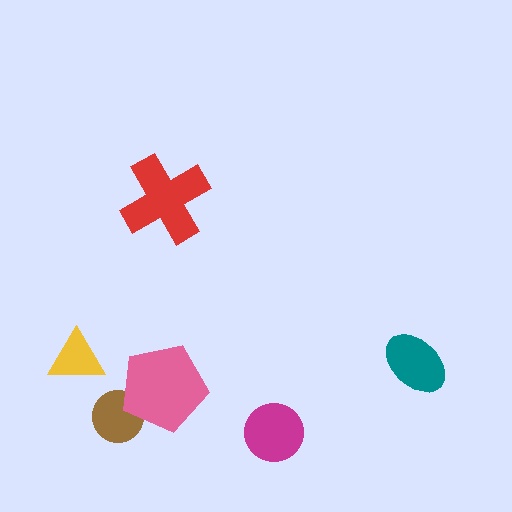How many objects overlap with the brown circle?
1 object overlaps with the brown circle.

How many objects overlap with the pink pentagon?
1 object overlaps with the pink pentagon.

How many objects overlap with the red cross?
0 objects overlap with the red cross.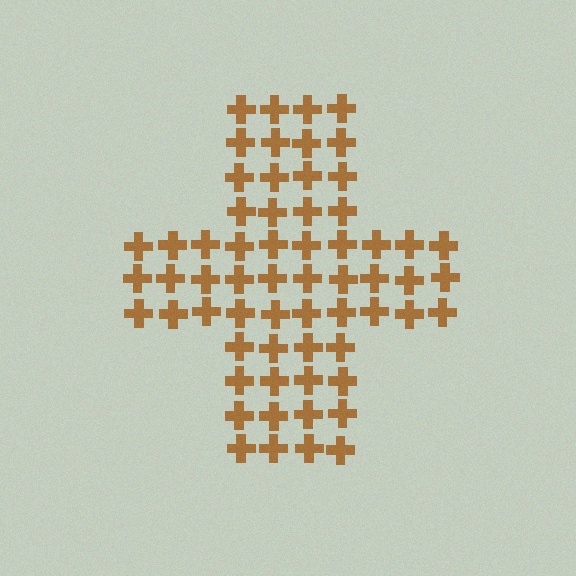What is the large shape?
The large shape is a cross.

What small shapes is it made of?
It is made of small crosses.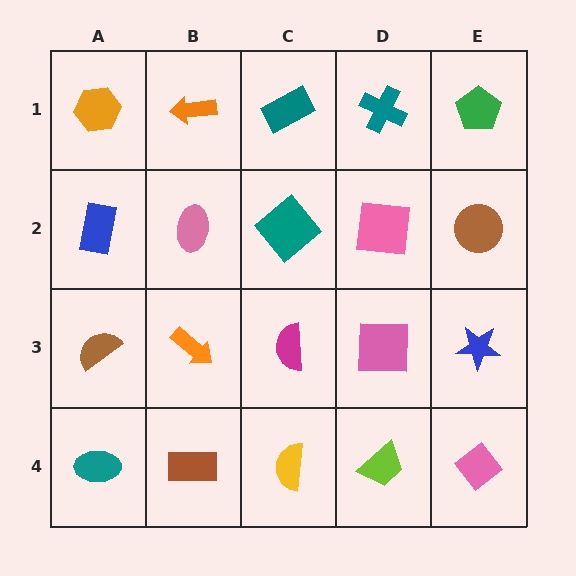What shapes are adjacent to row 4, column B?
An orange arrow (row 3, column B), a teal ellipse (row 4, column A), a yellow semicircle (row 4, column C).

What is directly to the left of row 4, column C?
A brown rectangle.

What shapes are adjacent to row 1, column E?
A brown circle (row 2, column E), a teal cross (row 1, column D).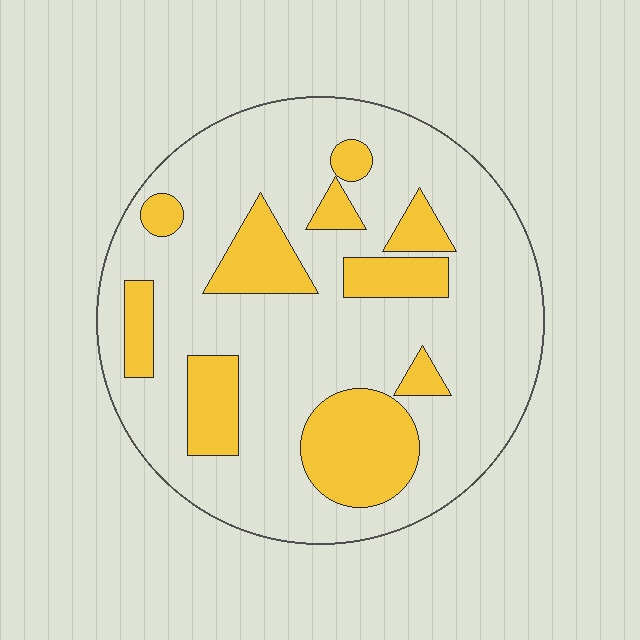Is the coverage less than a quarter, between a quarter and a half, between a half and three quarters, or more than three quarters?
Less than a quarter.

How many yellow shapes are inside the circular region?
10.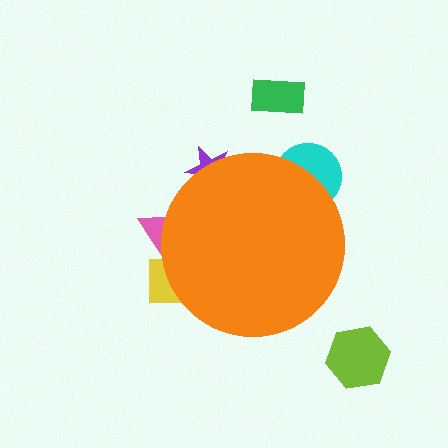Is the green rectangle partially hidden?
No, the green rectangle is fully visible.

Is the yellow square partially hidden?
Yes, the yellow square is partially hidden behind the orange circle.